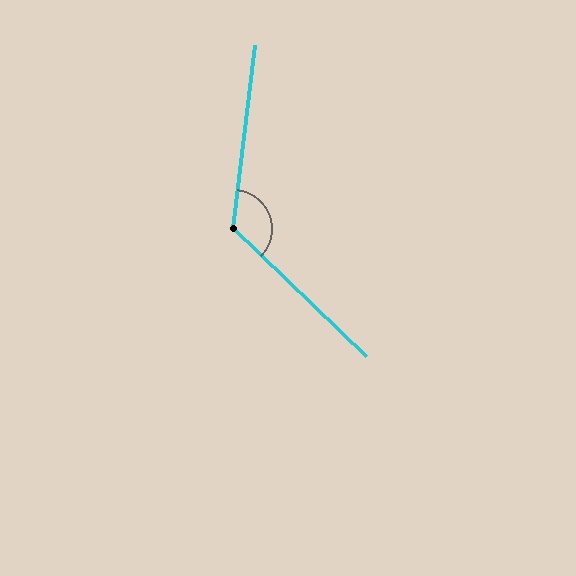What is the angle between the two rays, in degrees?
Approximately 127 degrees.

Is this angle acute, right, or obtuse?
It is obtuse.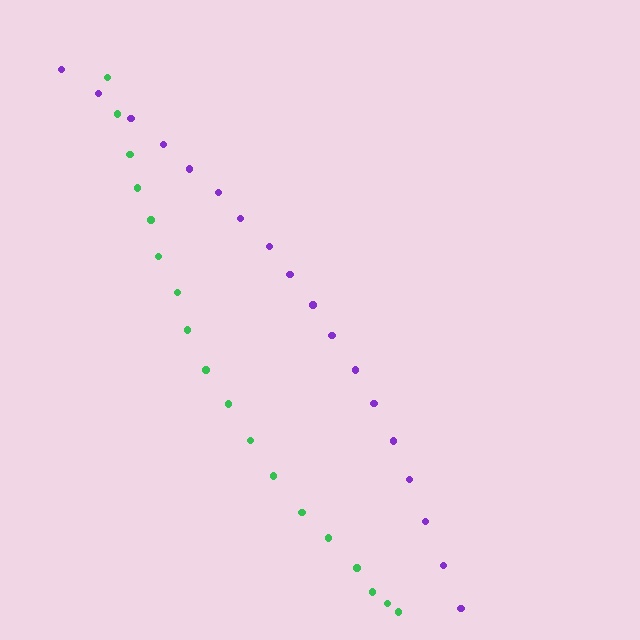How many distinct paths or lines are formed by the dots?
There are 2 distinct paths.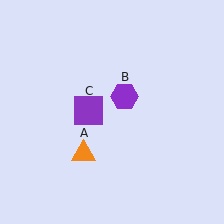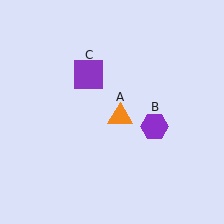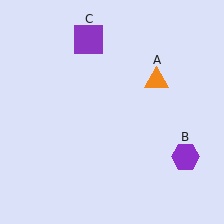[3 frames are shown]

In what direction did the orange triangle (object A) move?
The orange triangle (object A) moved up and to the right.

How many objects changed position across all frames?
3 objects changed position: orange triangle (object A), purple hexagon (object B), purple square (object C).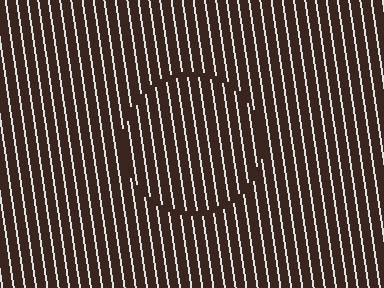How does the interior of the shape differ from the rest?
The interior of the shape contains the same grating, shifted by half a period — the contour is defined by the phase discontinuity where line-ends from the inner and outer gratings abut.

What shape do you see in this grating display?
An illusory circle. The interior of the shape contains the same grating, shifted by half a period — the contour is defined by the phase discontinuity where line-ends from the inner and outer gratings abut.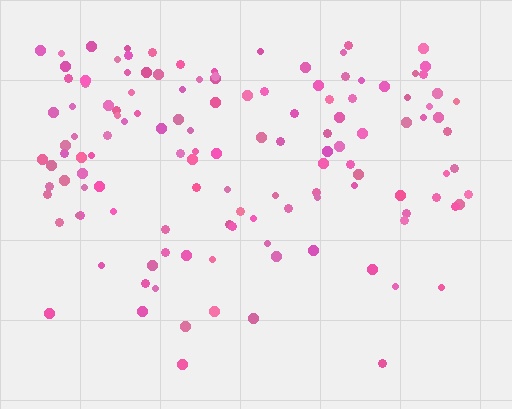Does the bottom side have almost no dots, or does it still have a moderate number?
Still a moderate number, just noticeably fewer than the top.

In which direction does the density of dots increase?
From bottom to top, with the top side densest.